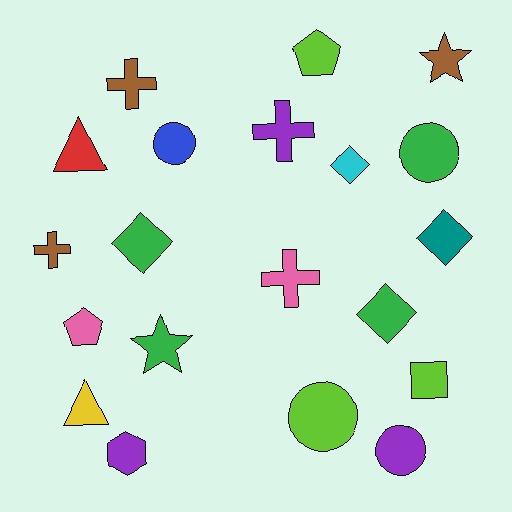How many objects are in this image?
There are 20 objects.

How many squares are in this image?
There is 1 square.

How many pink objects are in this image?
There are 2 pink objects.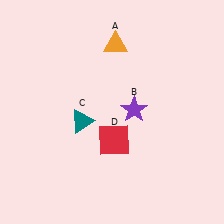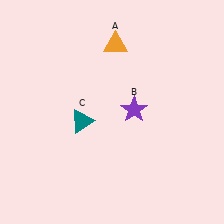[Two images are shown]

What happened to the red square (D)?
The red square (D) was removed in Image 2. It was in the bottom-right area of Image 1.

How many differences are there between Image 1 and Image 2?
There is 1 difference between the two images.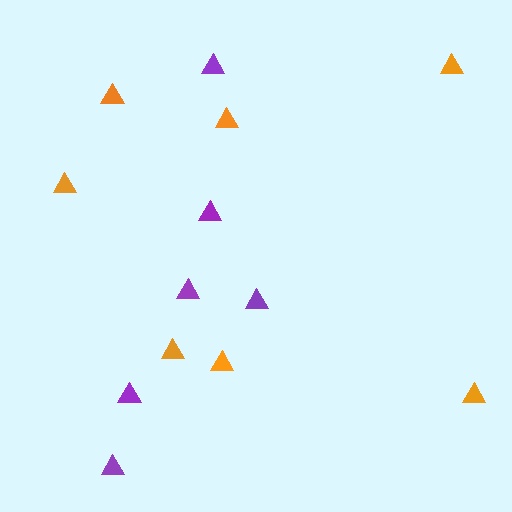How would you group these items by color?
There are 2 groups: one group of orange triangles (7) and one group of purple triangles (6).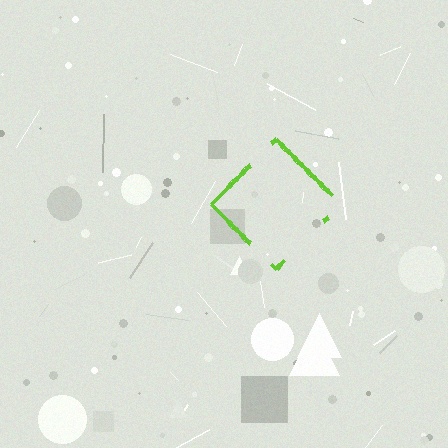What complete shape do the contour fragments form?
The contour fragments form a diamond.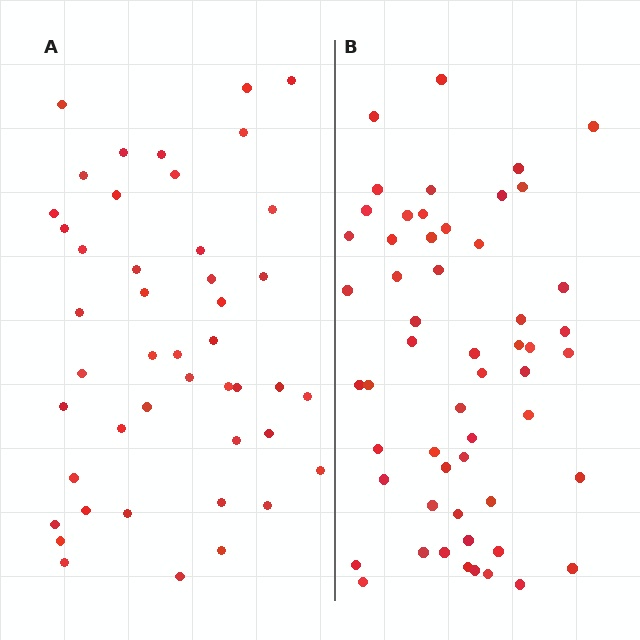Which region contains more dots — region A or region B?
Region B (the right region) has more dots.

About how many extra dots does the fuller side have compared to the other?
Region B has roughly 10 or so more dots than region A.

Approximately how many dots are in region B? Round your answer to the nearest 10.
About 60 dots. (The exact count is 55, which rounds to 60.)